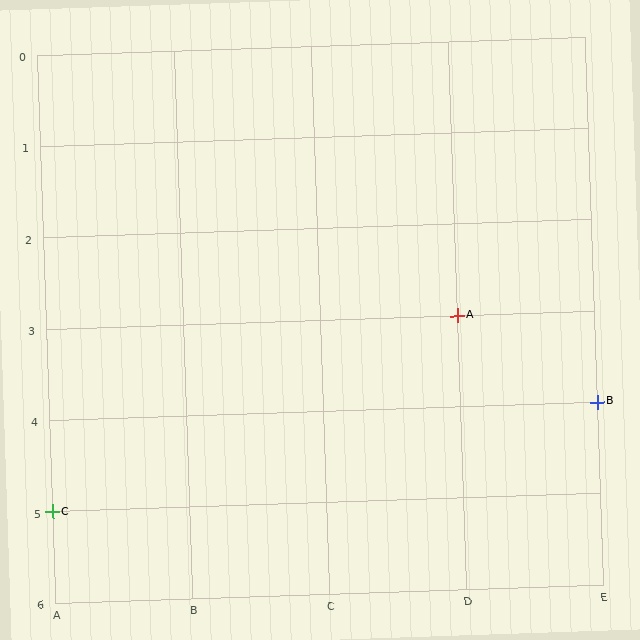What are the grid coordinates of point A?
Point A is at grid coordinates (D, 3).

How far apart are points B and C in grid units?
Points B and C are 4 columns and 1 row apart (about 4.1 grid units diagonally).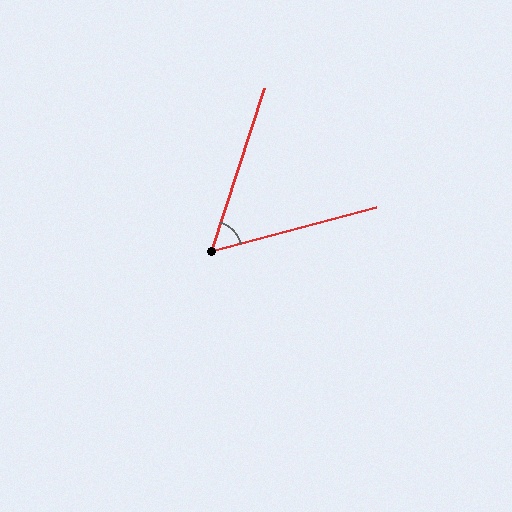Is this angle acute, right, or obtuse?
It is acute.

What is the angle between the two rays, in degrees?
Approximately 57 degrees.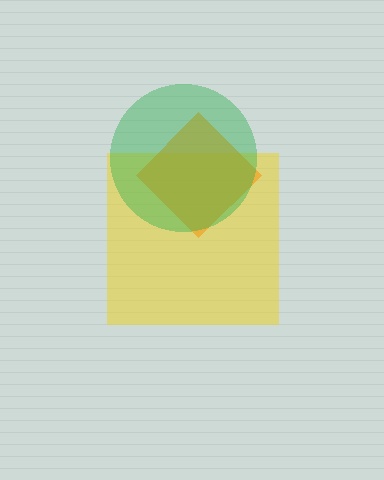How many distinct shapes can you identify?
There are 3 distinct shapes: a yellow square, an orange diamond, a green circle.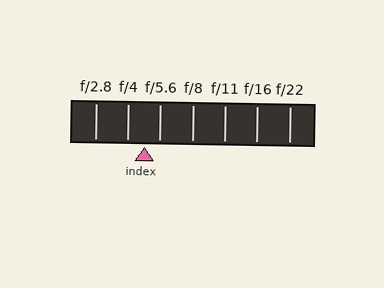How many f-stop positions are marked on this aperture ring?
There are 7 f-stop positions marked.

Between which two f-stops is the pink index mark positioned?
The index mark is between f/4 and f/5.6.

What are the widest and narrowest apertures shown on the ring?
The widest aperture shown is f/2.8 and the narrowest is f/22.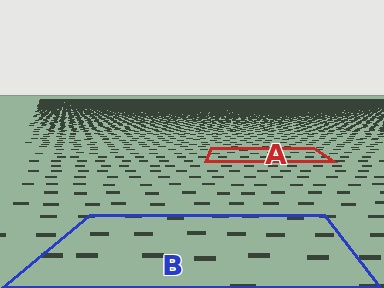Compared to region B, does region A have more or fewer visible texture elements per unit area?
Region A has more texture elements per unit area — they are packed more densely because it is farther away.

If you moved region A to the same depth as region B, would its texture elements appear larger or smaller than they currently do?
They would appear larger. At a closer depth, the same texture elements are projected at a bigger on-screen size.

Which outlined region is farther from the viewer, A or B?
Region A is farther from the viewer — the texture elements inside it appear smaller and more densely packed.